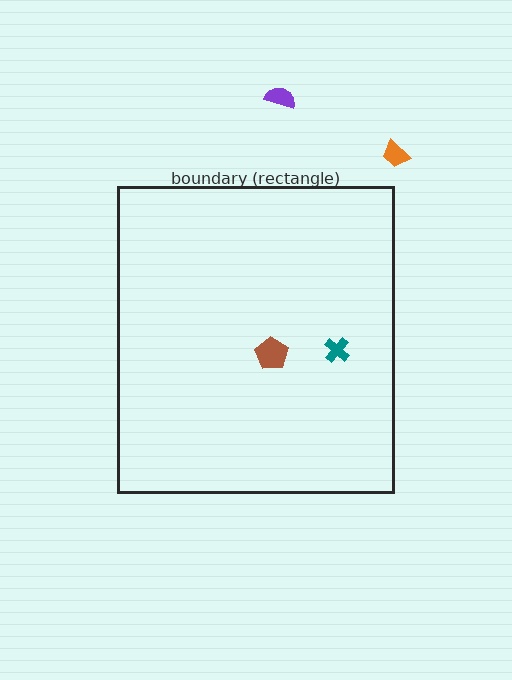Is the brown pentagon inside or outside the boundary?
Inside.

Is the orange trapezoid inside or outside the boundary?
Outside.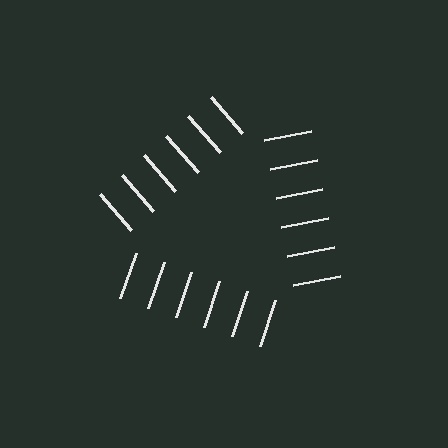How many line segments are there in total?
18 — 6 along each of the 3 edges.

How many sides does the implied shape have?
3 sides — the line-ends trace a triangle.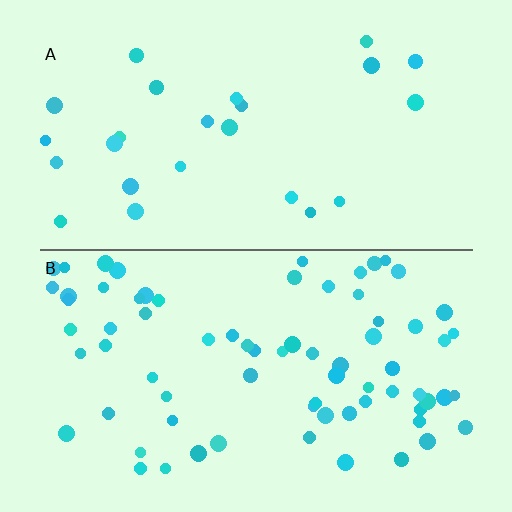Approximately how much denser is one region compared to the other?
Approximately 2.9× — region B over region A.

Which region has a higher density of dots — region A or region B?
B (the bottom).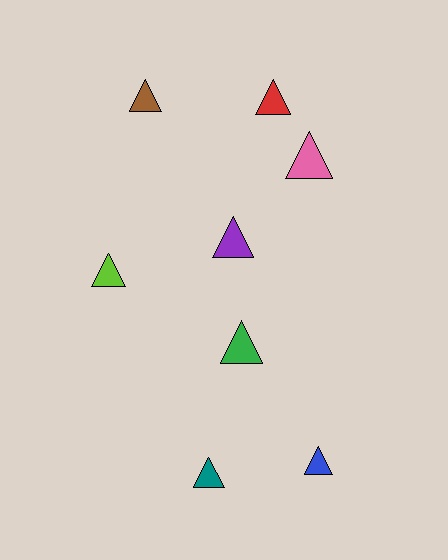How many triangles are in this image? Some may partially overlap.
There are 8 triangles.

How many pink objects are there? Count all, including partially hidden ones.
There is 1 pink object.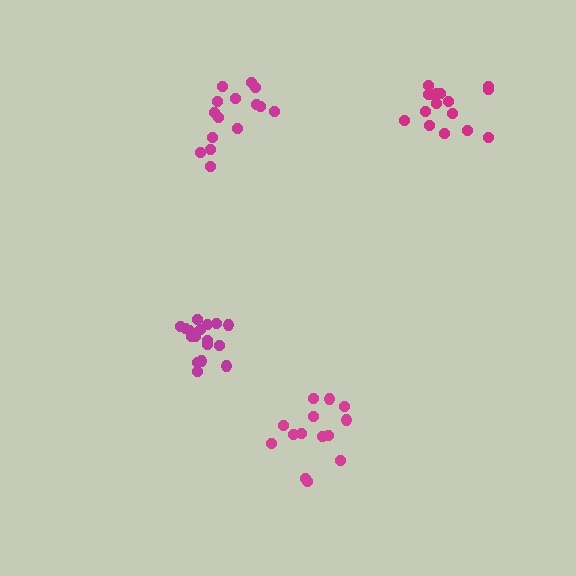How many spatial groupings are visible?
There are 4 spatial groupings.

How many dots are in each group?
Group 1: 15 dots, Group 2: 17 dots, Group 3: 14 dots, Group 4: 16 dots (62 total).